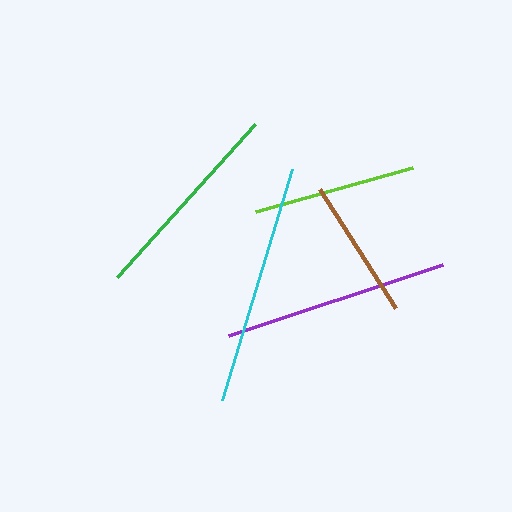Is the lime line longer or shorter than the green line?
The green line is longer than the lime line.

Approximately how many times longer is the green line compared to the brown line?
The green line is approximately 1.5 times the length of the brown line.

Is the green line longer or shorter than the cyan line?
The cyan line is longer than the green line.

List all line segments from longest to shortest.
From longest to shortest: cyan, purple, green, lime, brown.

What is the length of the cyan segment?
The cyan segment is approximately 241 pixels long.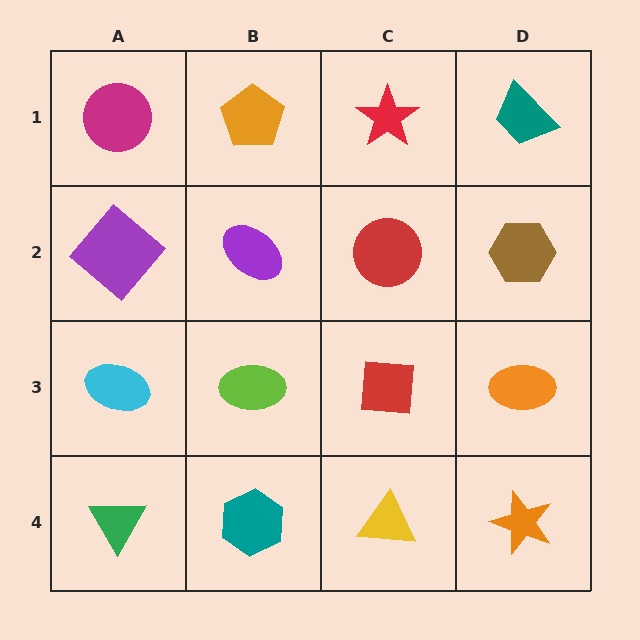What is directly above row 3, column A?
A purple diamond.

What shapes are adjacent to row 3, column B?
A purple ellipse (row 2, column B), a teal hexagon (row 4, column B), a cyan ellipse (row 3, column A), a red square (row 3, column C).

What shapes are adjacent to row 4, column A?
A cyan ellipse (row 3, column A), a teal hexagon (row 4, column B).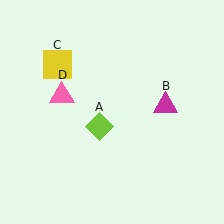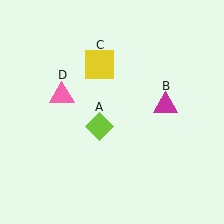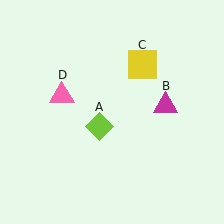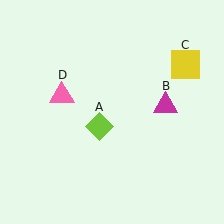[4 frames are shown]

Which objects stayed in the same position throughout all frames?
Lime diamond (object A) and magenta triangle (object B) and pink triangle (object D) remained stationary.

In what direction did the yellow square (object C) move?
The yellow square (object C) moved right.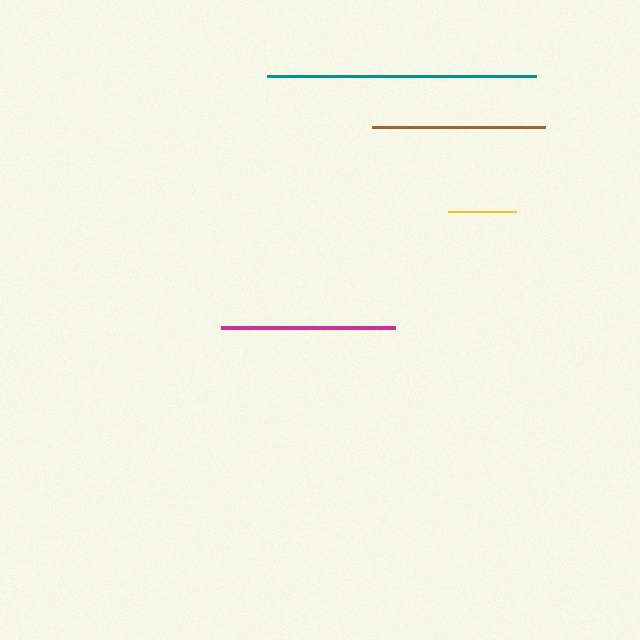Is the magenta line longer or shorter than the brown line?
The magenta line is longer than the brown line.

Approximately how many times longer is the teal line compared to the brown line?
The teal line is approximately 1.6 times the length of the brown line.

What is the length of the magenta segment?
The magenta segment is approximately 173 pixels long.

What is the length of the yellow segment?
The yellow segment is approximately 68 pixels long.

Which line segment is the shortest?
The yellow line is the shortest at approximately 68 pixels.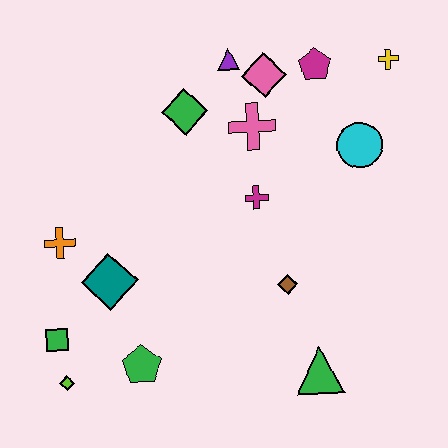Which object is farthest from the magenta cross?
The lime diamond is farthest from the magenta cross.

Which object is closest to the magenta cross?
The pink cross is closest to the magenta cross.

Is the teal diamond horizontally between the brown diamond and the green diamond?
No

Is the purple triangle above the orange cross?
Yes